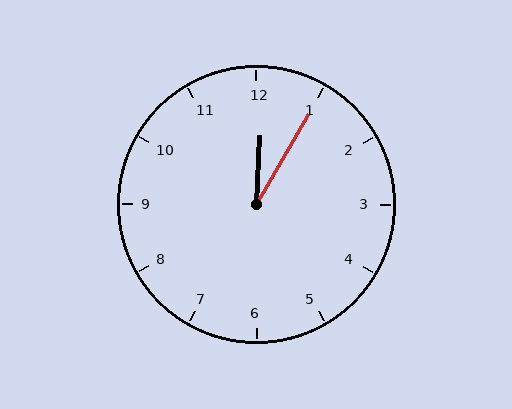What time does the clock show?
12:05.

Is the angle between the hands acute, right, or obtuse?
It is acute.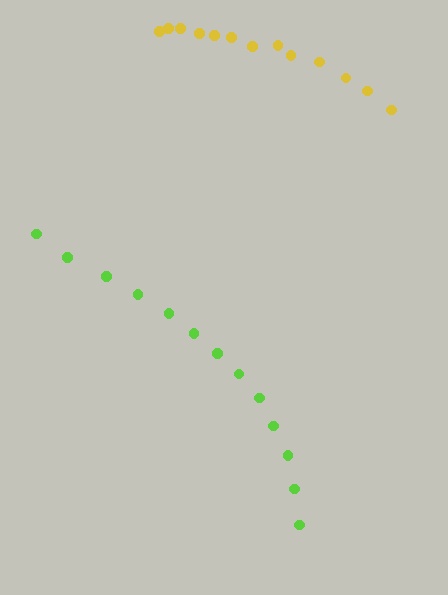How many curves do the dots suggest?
There are 2 distinct paths.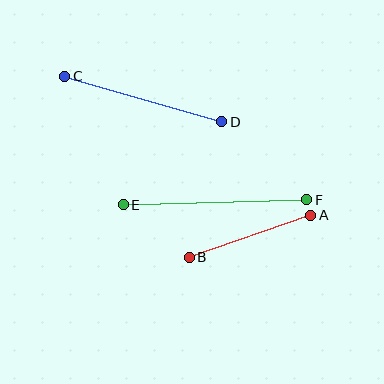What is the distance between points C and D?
The distance is approximately 164 pixels.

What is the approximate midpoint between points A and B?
The midpoint is at approximately (250, 236) pixels.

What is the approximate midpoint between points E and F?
The midpoint is at approximately (215, 202) pixels.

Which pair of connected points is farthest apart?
Points E and F are farthest apart.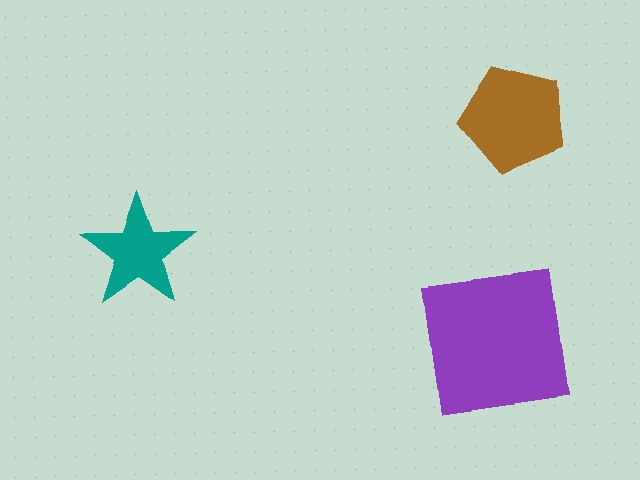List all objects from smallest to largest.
The teal star, the brown pentagon, the purple square.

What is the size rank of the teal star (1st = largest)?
3rd.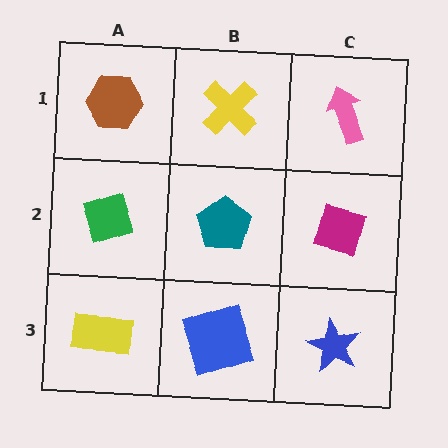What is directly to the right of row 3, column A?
A blue square.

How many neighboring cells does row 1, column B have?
3.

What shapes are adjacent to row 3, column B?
A teal pentagon (row 2, column B), a yellow rectangle (row 3, column A), a blue star (row 3, column C).